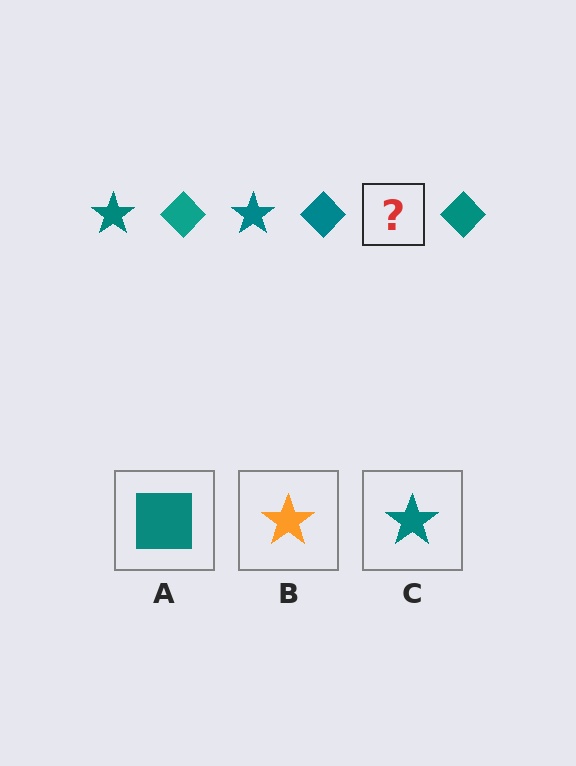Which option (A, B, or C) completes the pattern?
C.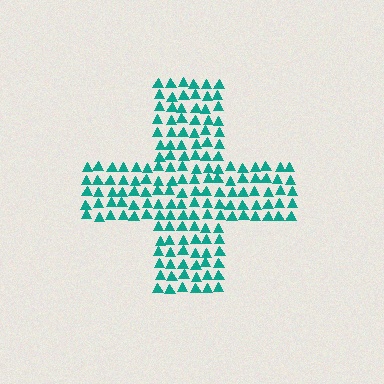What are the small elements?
The small elements are triangles.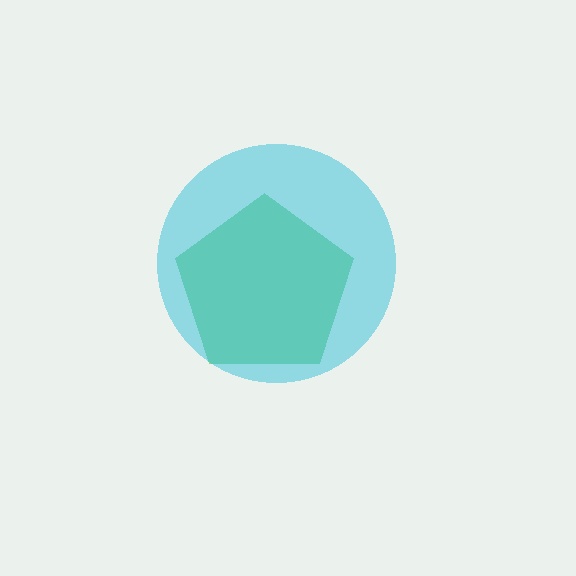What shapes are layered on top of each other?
The layered shapes are: a green pentagon, a cyan circle.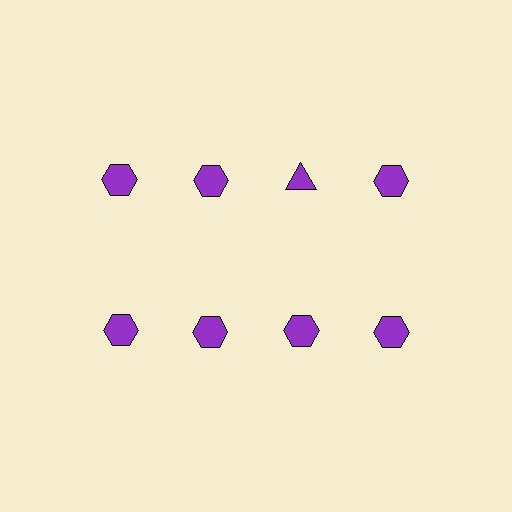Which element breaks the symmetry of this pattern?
The purple triangle in the top row, center column breaks the symmetry. All other shapes are purple hexagons.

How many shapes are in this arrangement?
There are 8 shapes arranged in a grid pattern.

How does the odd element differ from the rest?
It has a different shape: triangle instead of hexagon.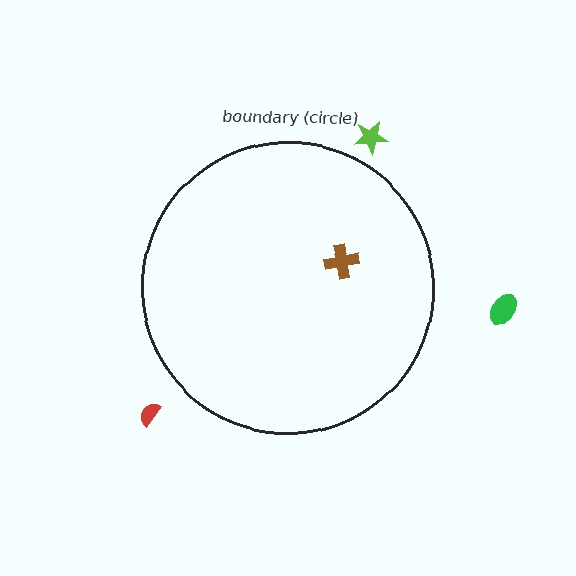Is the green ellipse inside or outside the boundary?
Outside.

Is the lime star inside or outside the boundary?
Outside.